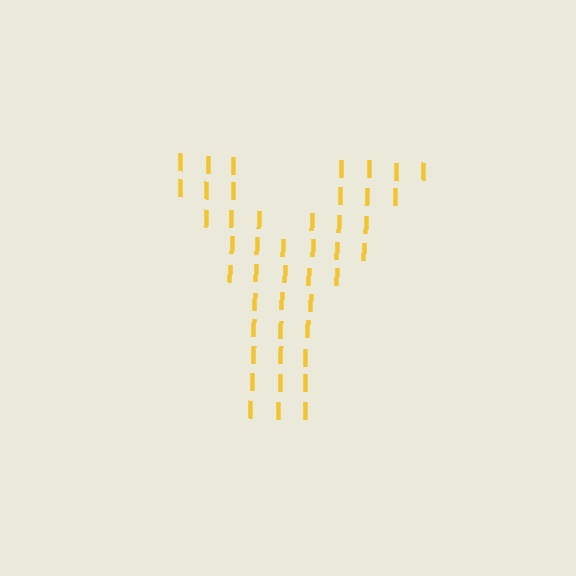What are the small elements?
The small elements are letter I's.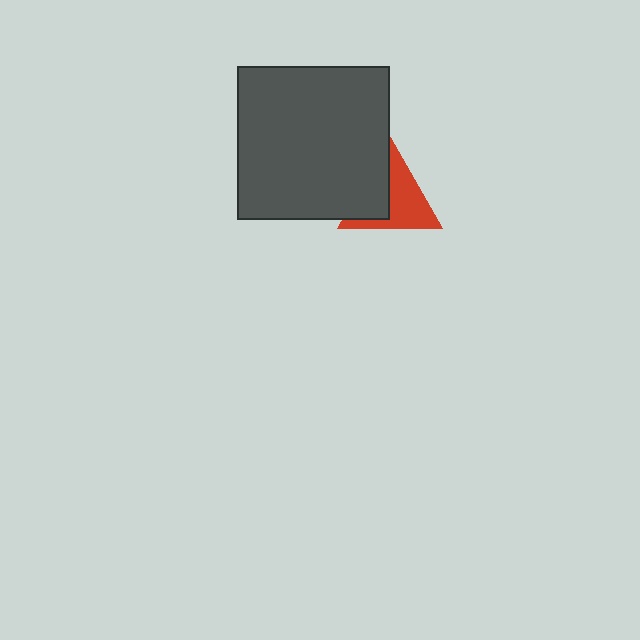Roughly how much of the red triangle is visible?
About half of it is visible (roughly 61%).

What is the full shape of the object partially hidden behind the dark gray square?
The partially hidden object is a red triangle.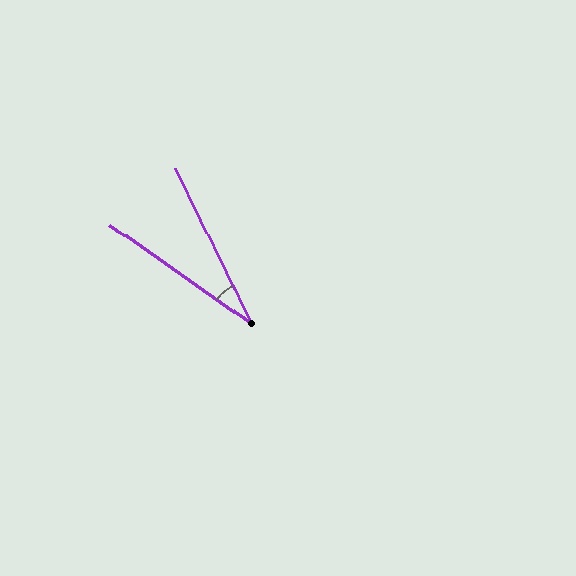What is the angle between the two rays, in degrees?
Approximately 29 degrees.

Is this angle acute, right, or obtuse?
It is acute.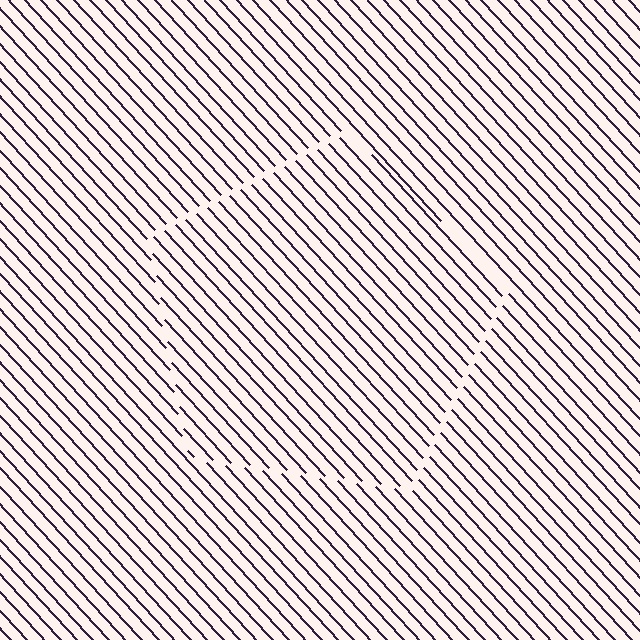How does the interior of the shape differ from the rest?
The interior of the shape contains the same grating, shifted by half a period — the contour is defined by the phase discontinuity where line-ends from the inner and outer gratings abut.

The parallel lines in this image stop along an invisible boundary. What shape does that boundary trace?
An illusory pentagon. The interior of the shape contains the same grating, shifted by half a period — the contour is defined by the phase discontinuity where line-ends from the inner and outer gratings abut.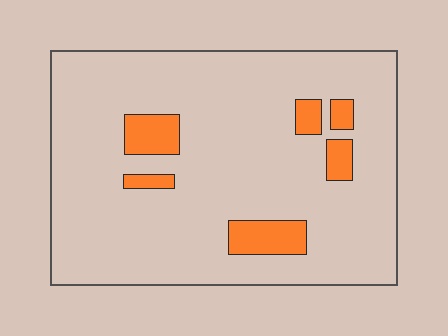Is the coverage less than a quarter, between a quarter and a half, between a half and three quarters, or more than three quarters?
Less than a quarter.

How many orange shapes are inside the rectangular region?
6.